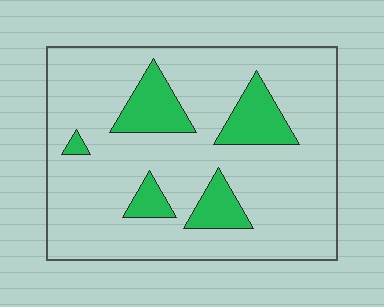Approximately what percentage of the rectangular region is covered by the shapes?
Approximately 15%.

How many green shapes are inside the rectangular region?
5.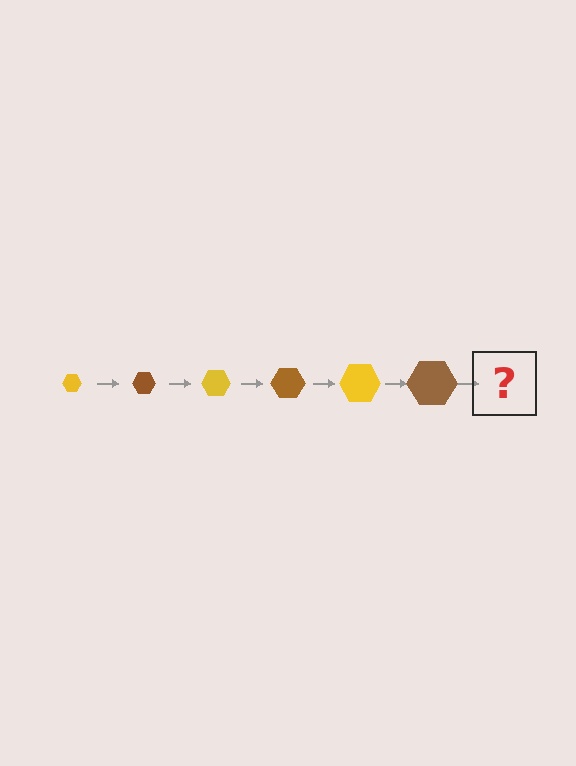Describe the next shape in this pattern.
It should be a yellow hexagon, larger than the previous one.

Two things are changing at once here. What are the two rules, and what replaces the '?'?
The two rules are that the hexagon grows larger each step and the color cycles through yellow and brown. The '?' should be a yellow hexagon, larger than the previous one.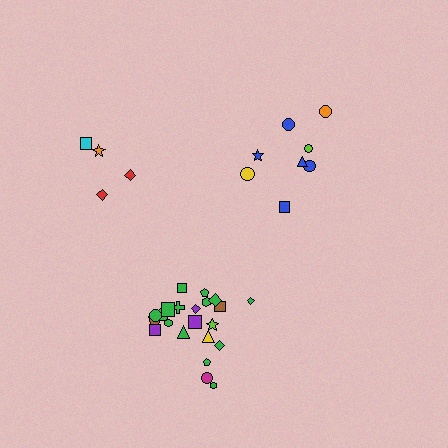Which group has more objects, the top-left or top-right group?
The top-right group.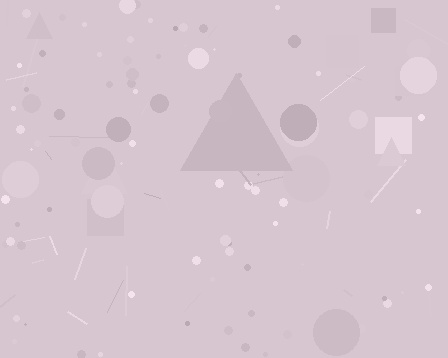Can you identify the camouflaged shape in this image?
The camouflaged shape is a triangle.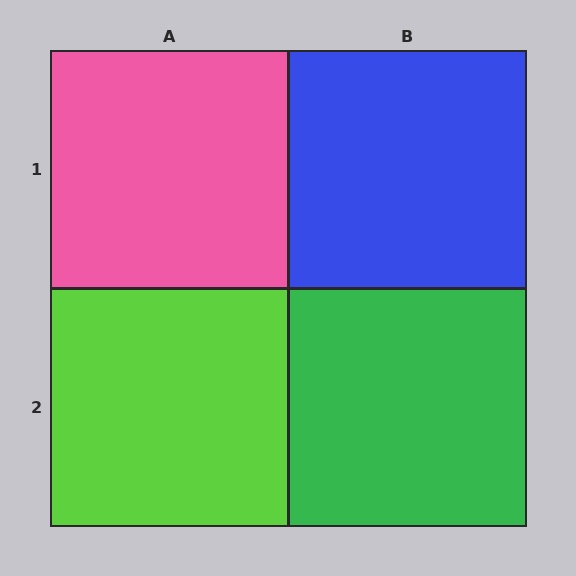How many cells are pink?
1 cell is pink.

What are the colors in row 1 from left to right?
Pink, blue.